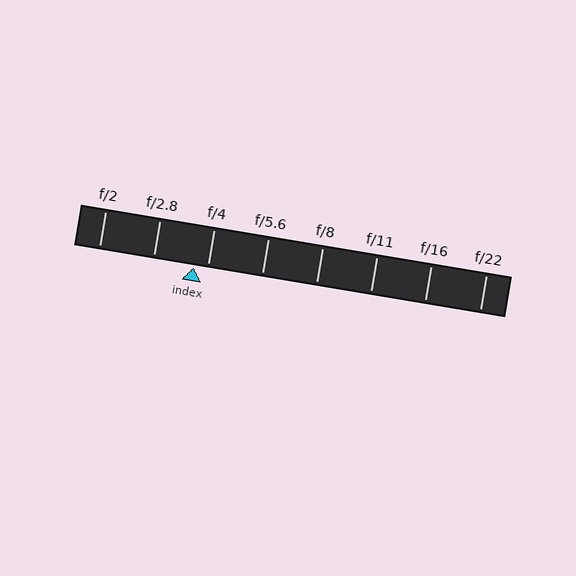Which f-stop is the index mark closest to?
The index mark is closest to f/4.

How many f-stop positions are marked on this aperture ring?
There are 8 f-stop positions marked.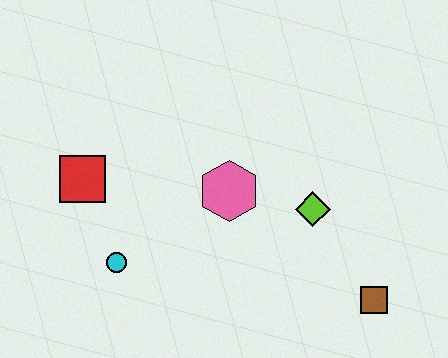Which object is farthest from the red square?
The brown square is farthest from the red square.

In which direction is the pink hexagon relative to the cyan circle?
The pink hexagon is to the right of the cyan circle.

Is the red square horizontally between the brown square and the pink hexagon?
No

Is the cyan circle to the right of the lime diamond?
No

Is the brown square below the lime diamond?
Yes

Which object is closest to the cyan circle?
The red square is closest to the cyan circle.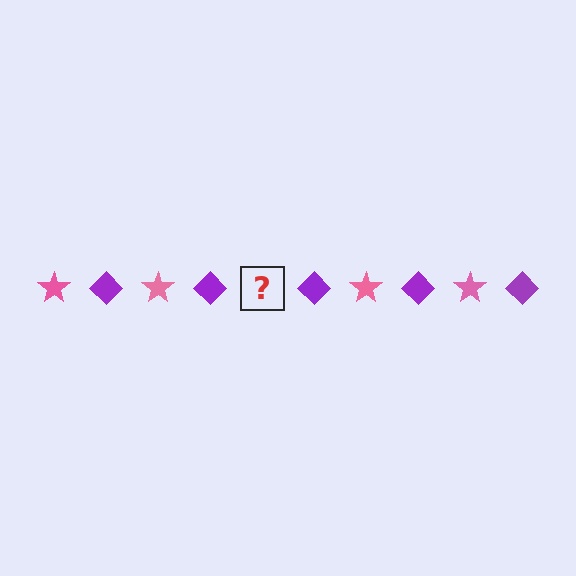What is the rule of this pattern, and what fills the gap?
The rule is that the pattern alternates between pink star and purple diamond. The gap should be filled with a pink star.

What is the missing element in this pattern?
The missing element is a pink star.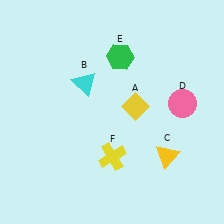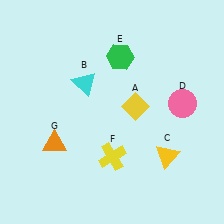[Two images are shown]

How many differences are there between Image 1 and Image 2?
There is 1 difference between the two images.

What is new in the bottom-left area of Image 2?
An orange triangle (G) was added in the bottom-left area of Image 2.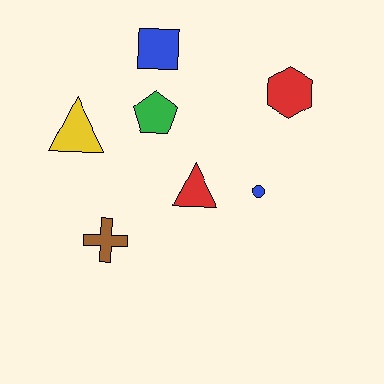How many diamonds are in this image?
There are no diamonds.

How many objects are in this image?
There are 7 objects.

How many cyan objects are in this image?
There are no cyan objects.